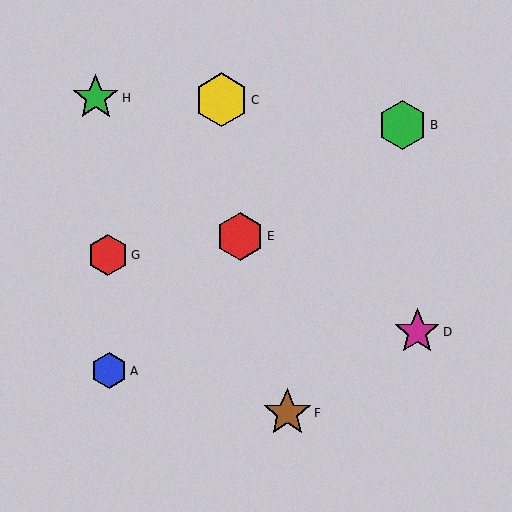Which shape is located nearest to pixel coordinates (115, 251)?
The red hexagon (labeled G) at (108, 255) is nearest to that location.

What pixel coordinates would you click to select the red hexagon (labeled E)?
Click at (240, 236) to select the red hexagon E.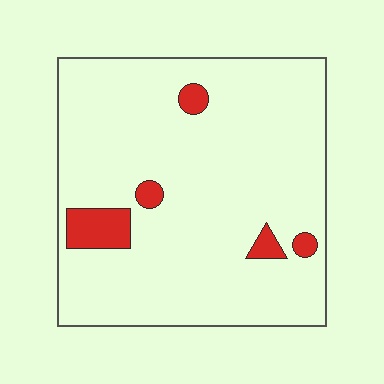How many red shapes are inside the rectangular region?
5.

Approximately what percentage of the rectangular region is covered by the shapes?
Approximately 5%.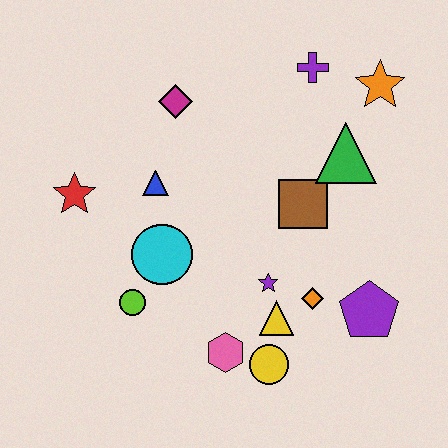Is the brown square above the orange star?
No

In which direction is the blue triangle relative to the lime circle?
The blue triangle is above the lime circle.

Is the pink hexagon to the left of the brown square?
Yes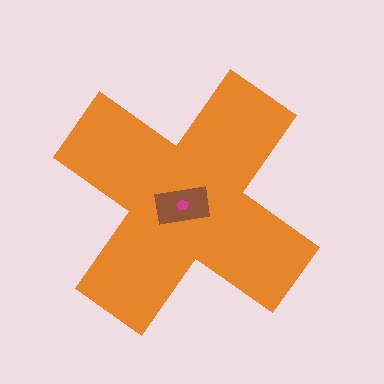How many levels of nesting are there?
3.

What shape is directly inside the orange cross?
The brown rectangle.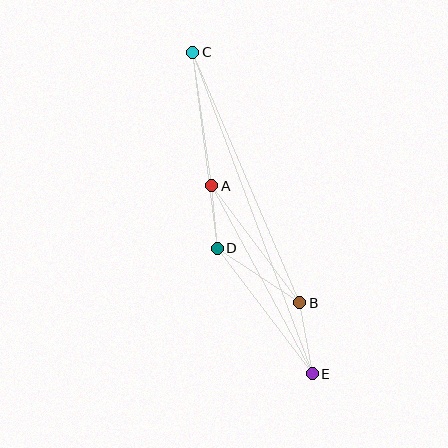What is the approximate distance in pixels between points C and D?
The distance between C and D is approximately 198 pixels.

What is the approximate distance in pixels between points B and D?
The distance between B and D is approximately 98 pixels.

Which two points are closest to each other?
Points A and D are closest to each other.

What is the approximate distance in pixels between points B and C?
The distance between B and C is approximately 272 pixels.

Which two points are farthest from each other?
Points C and E are farthest from each other.